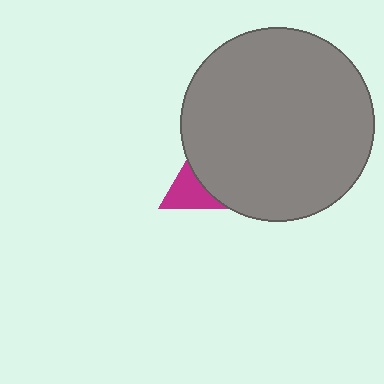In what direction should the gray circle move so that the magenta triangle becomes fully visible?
The gray circle should move right. That is the shortest direction to clear the overlap and leave the magenta triangle fully visible.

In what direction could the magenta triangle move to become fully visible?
The magenta triangle could move left. That would shift it out from behind the gray circle entirely.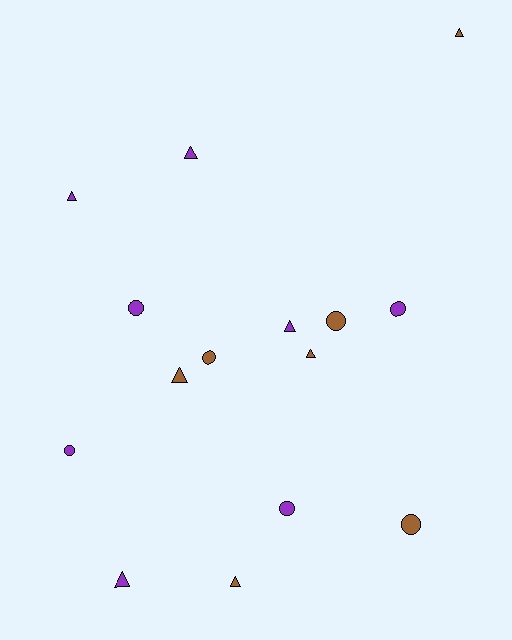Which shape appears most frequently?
Triangle, with 8 objects.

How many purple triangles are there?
There are 4 purple triangles.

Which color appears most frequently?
Purple, with 8 objects.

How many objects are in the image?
There are 15 objects.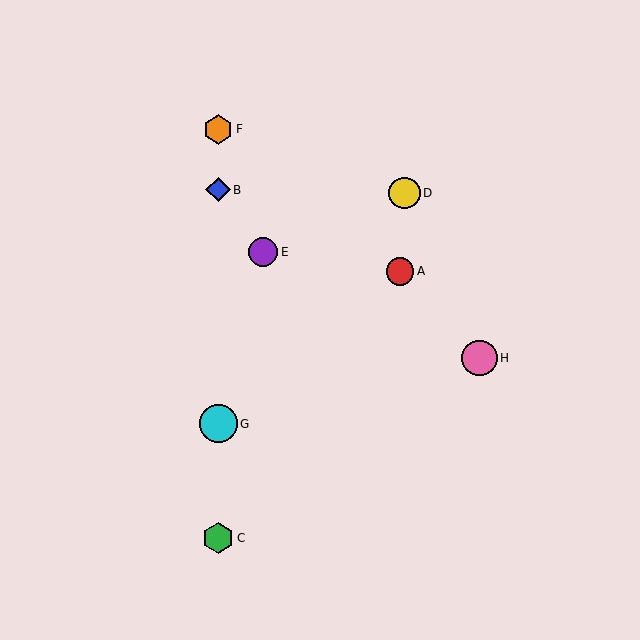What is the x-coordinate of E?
Object E is at x≈263.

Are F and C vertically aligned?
Yes, both are at x≈218.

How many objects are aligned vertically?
4 objects (B, C, F, G) are aligned vertically.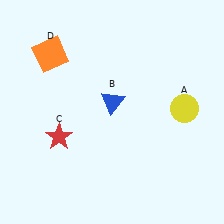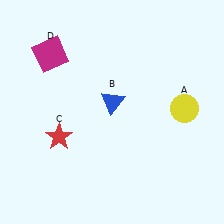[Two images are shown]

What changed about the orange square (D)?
In Image 1, D is orange. In Image 2, it changed to magenta.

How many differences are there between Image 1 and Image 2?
There is 1 difference between the two images.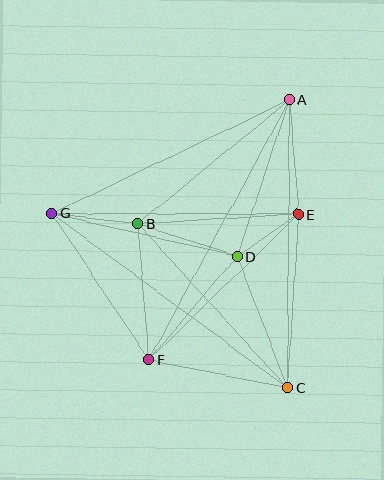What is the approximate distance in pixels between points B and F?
The distance between B and F is approximately 136 pixels.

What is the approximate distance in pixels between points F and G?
The distance between F and G is approximately 175 pixels.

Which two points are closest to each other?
Points D and E are closest to each other.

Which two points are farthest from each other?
Points A and F are farthest from each other.